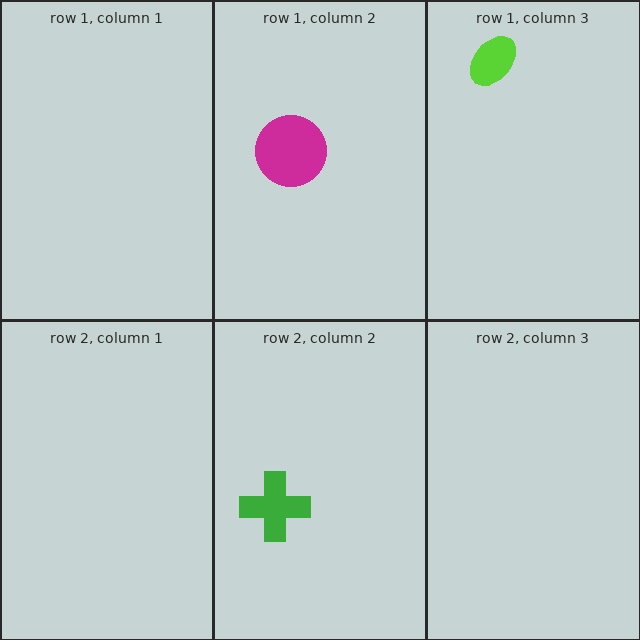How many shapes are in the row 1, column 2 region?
1.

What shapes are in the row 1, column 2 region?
The magenta circle.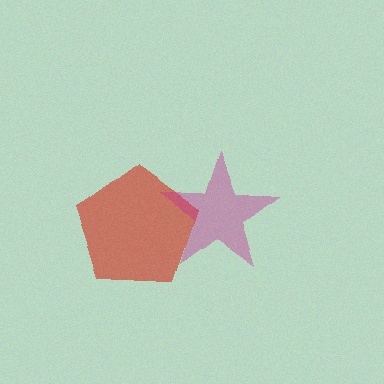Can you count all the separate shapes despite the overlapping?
Yes, there are 2 separate shapes.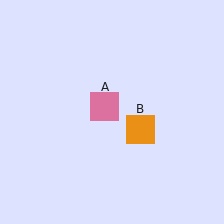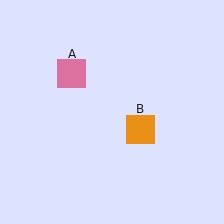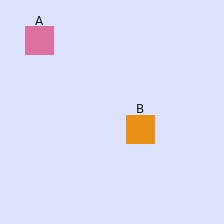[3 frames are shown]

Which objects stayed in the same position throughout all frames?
Orange square (object B) remained stationary.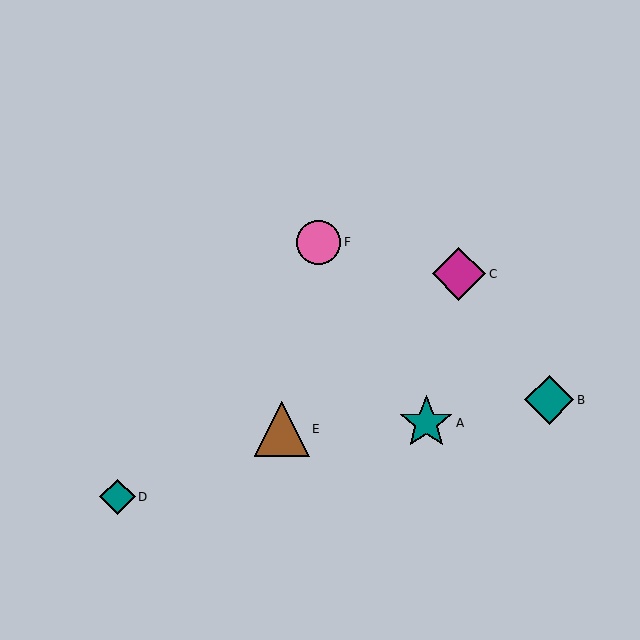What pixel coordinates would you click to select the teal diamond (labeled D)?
Click at (117, 497) to select the teal diamond D.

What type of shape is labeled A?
Shape A is a teal star.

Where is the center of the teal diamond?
The center of the teal diamond is at (117, 497).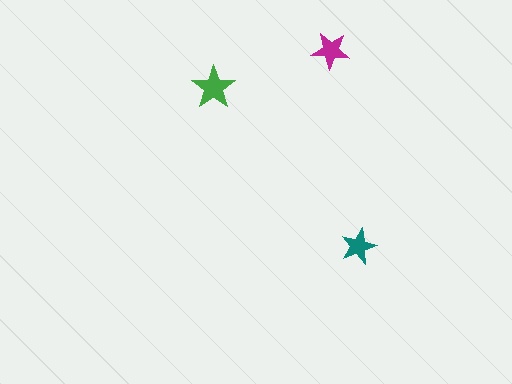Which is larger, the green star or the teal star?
The green one.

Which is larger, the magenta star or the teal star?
The magenta one.